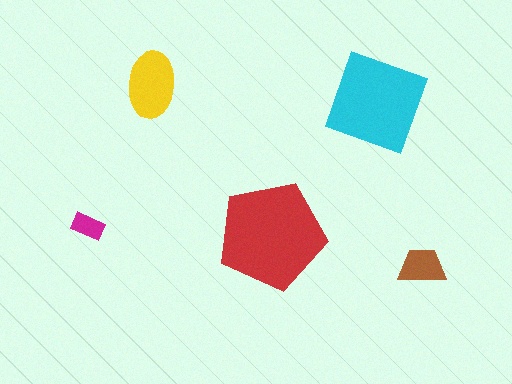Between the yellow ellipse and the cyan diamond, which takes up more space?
The cyan diamond.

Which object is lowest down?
The brown trapezoid is bottommost.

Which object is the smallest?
The magenta rectangle.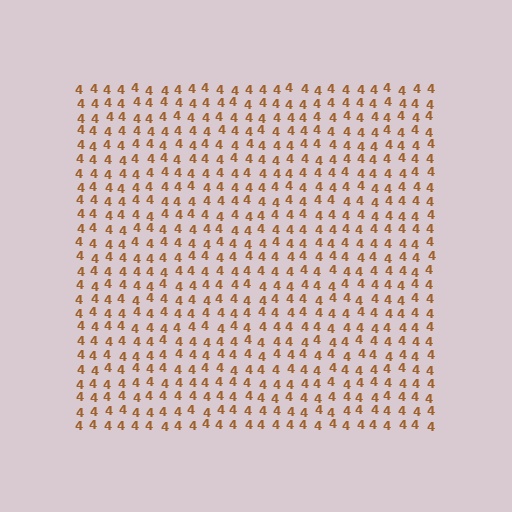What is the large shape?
The large shape is a square.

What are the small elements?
The small elements are digit 4's.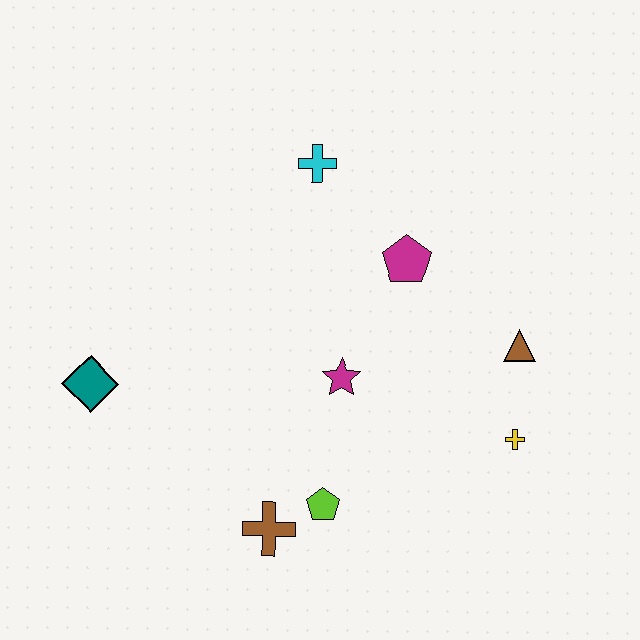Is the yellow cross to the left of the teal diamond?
No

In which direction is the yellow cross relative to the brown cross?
The yellow cross is to the right of the brown cross.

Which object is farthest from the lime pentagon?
The cyan cross is farthest from the lime pentagon.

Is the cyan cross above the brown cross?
Yes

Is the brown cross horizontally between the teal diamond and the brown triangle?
Yes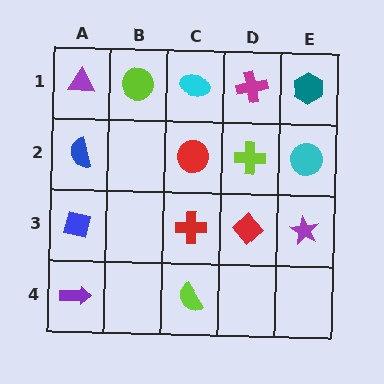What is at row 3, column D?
A red diamond.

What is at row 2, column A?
A blue semicircle.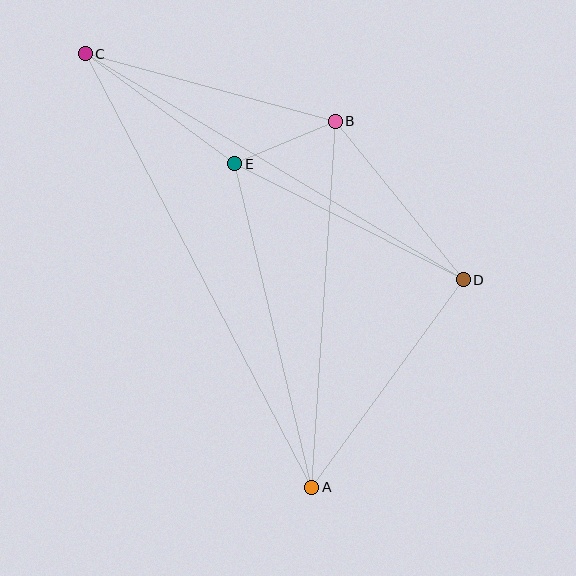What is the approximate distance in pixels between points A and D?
The distance between A and D is approximately 257 pixels.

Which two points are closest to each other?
Points B and E are closest to each other.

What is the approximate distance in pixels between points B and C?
The distance between B and C is approximately 259 pixels.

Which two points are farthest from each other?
Points A and C are farthest from each other.